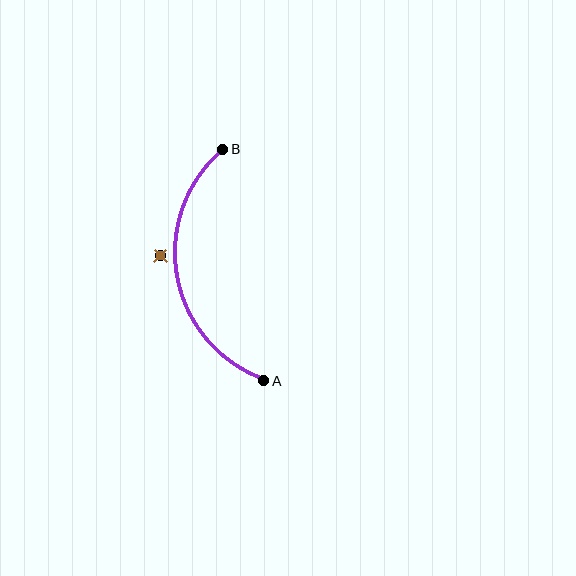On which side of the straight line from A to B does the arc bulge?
The arc bulges to the left of the straight line connecting A and B.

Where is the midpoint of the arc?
The arc midpoint is the point on the curve farthest from the straight line joining A and B. It sits to the left of that line.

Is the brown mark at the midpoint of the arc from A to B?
No — the brown mark does not lie on the arc at all. It sits slightly outside the curve.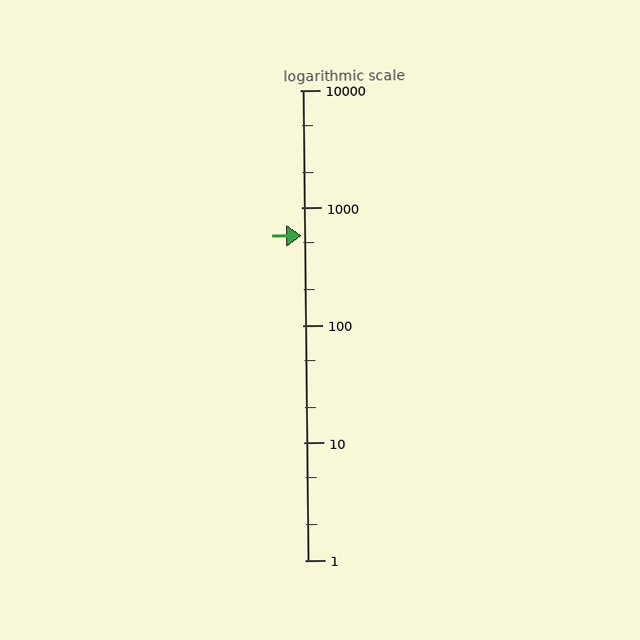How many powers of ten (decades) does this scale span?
The scale spans 4 decades, from 1 to 10000.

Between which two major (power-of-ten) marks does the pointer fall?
The pointer is between 100 and 1000.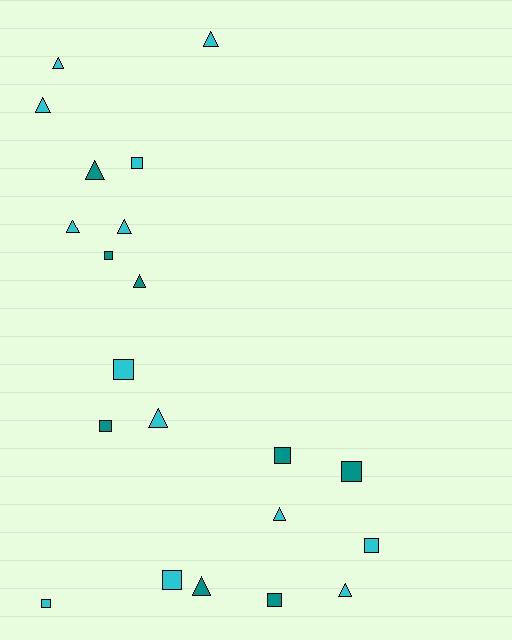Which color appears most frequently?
Cyan, with 13 objects.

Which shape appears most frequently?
Triangle, with 11 objects.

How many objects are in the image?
There are 21 objects.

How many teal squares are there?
There are 5 teal squares.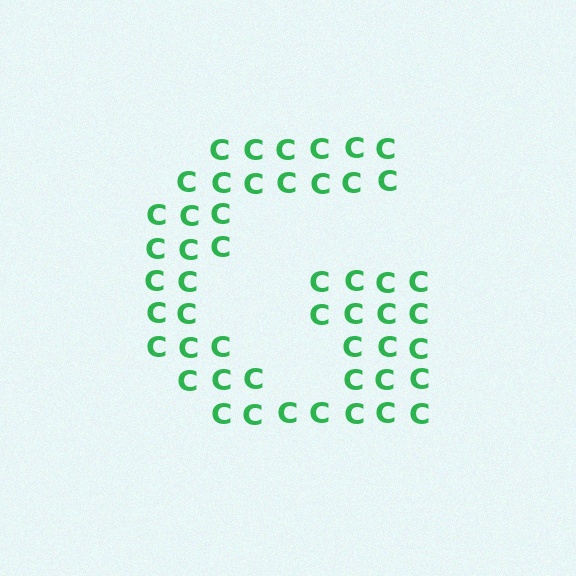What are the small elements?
The small elements are letter C's.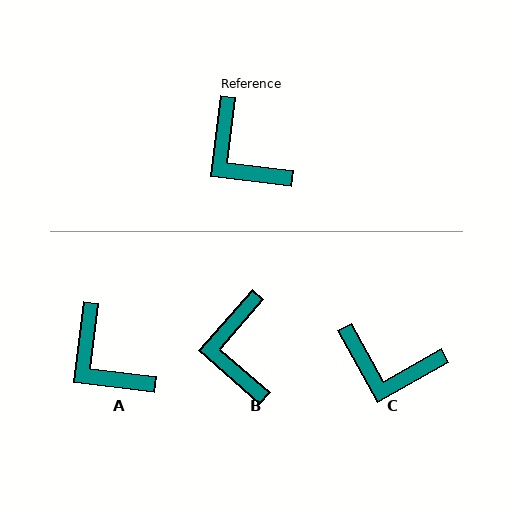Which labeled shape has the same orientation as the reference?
A.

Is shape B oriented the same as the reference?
No, it is off by about 34 degrees.